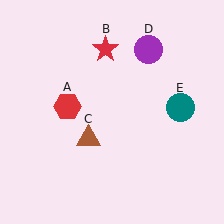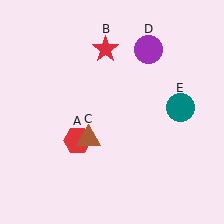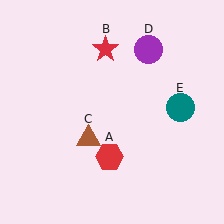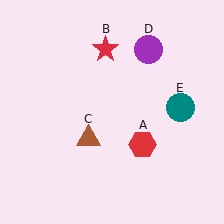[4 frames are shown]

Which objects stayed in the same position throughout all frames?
Red star (object B) and brown triangle (object C) and purple circle (object D) and teal circle (object E) remained stationary.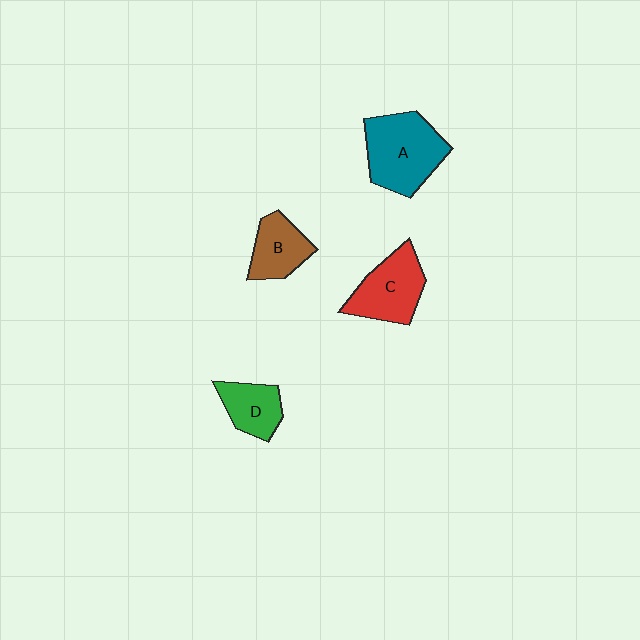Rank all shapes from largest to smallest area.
From largest to smallest: A (teal), C (red), B (brown), D (green).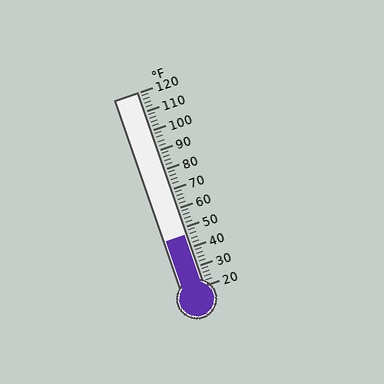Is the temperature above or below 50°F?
The temperature is below 50°F.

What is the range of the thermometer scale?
The thermometer scale ranges from 20°F to 120°F.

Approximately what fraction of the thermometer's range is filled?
The thermometer is filled to approximately 25% of its range.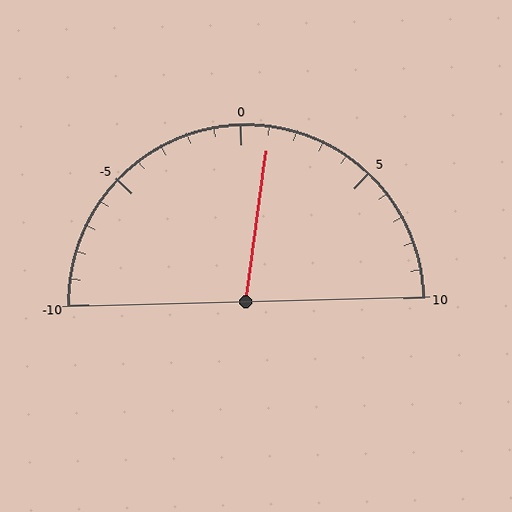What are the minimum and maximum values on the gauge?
The gauge ranges from -10 to 10.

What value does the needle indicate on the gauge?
The needle indicates approximately 1.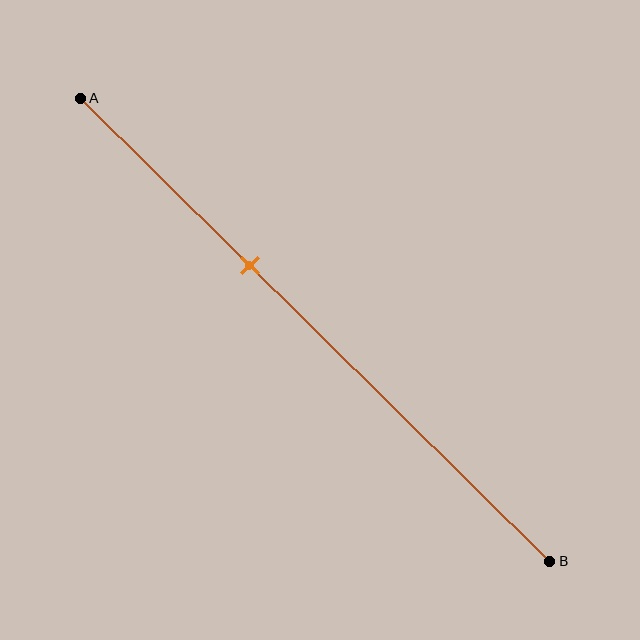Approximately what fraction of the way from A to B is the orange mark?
The orange mark is approximately 35% of the way from A to B.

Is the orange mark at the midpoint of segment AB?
No, the mark is at about 35% from A, not at the 50% midpoint.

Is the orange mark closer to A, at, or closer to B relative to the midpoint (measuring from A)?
The orange mark is closer to point A than the midpoint of segment AB.